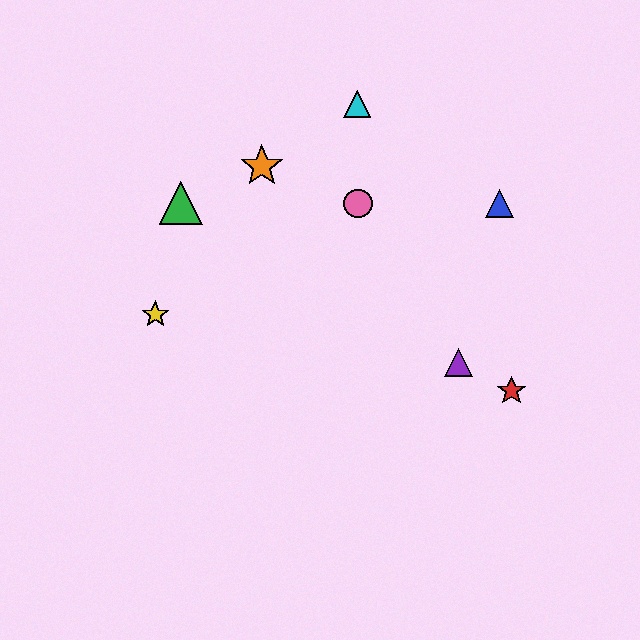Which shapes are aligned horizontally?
The blue triangle, the green triangle, the pink circle are aligned horizontally.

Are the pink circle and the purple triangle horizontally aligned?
No, the pink circle is at y≈203 and the purple triangle is at y≈362.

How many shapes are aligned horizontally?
3 shapes (the blue triangle, the green triangle, the pink circle) are aligned horizontally.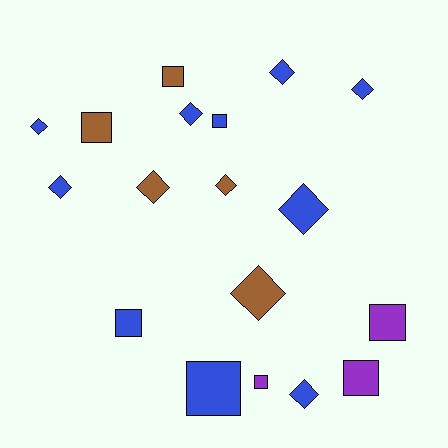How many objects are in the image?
There are 18 objects.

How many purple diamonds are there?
There are no purple diamonds.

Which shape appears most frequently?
Diamond, with 10 objects.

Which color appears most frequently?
Blue, with 10 objects.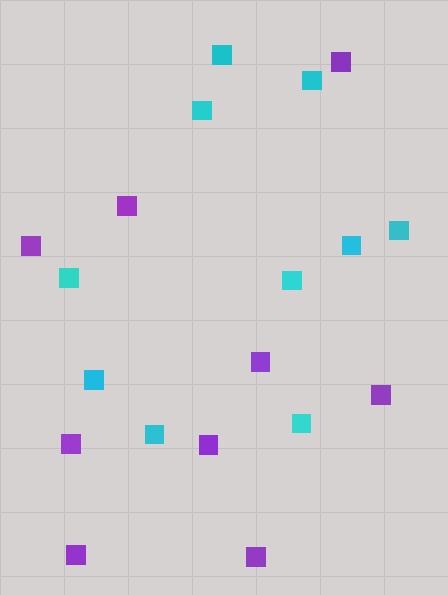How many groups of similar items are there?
There are 2 groups: one group of purple squares (9) and one group of cyan squares (10).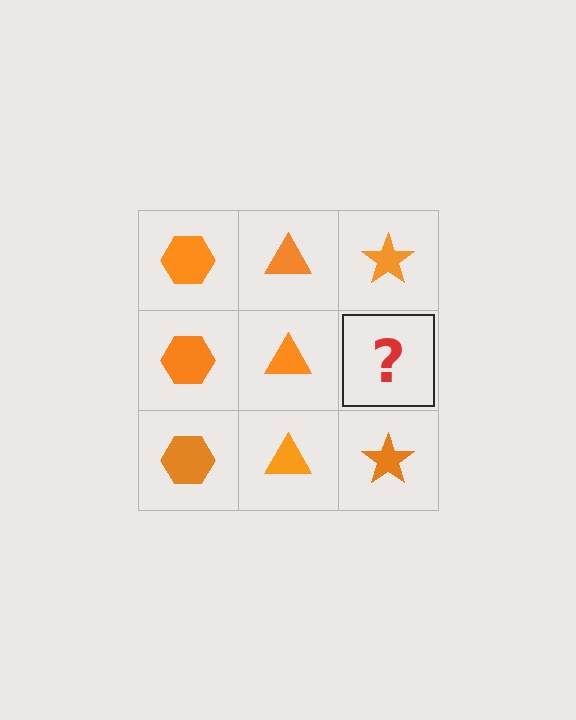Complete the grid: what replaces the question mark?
The question mark should be replaced with an orange star.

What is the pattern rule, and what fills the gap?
The rule is that each column has a consistent shape. The gap should be filled with an orange star.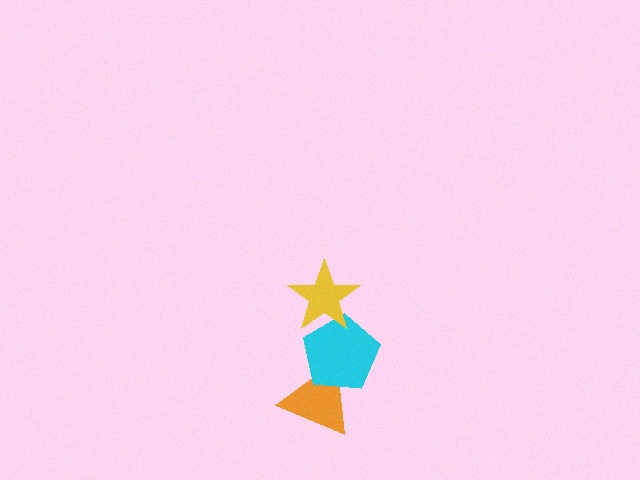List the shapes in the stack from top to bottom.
From top to bottom: the yellow star, the cyan pentagon, the orange triangle.